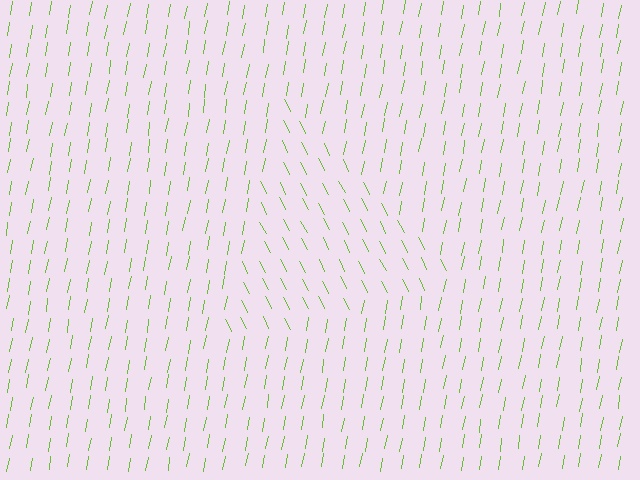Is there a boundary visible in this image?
Yes, there is a texture boundary formed by a change in line orientation.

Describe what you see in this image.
The image is filled with small lime line segments. A triangle region in the image has lines oriented differently from the surrounding lines, creating a visible texture boundary.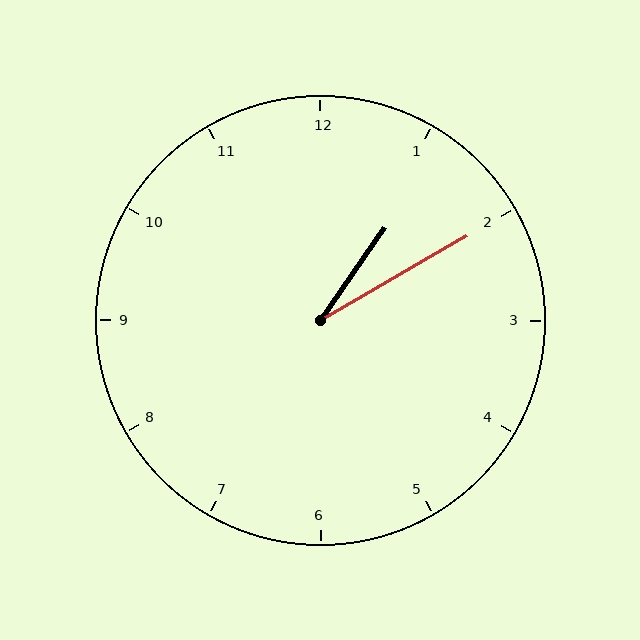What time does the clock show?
1:10.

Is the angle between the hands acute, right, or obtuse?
It is acute.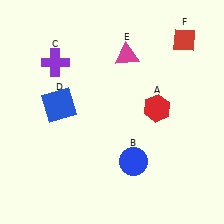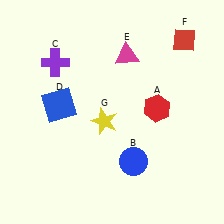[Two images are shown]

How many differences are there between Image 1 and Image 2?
There is 1 difference between the two images.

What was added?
A yellow star (G) was added in Image 2.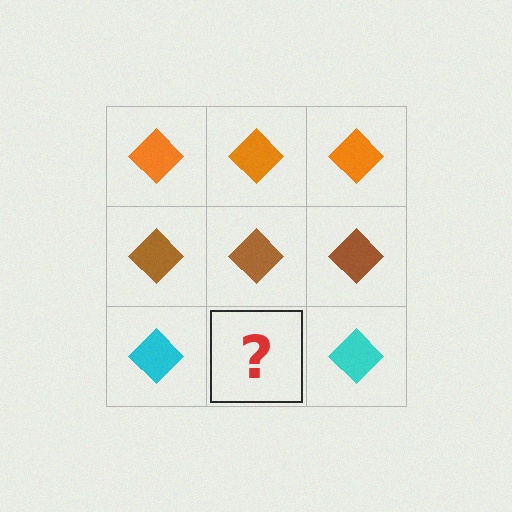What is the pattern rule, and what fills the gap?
The rule is that each row has a consistent color. The gap should be filled with a cyan diamond.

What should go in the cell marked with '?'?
The missing cell should contain a cyan diamond.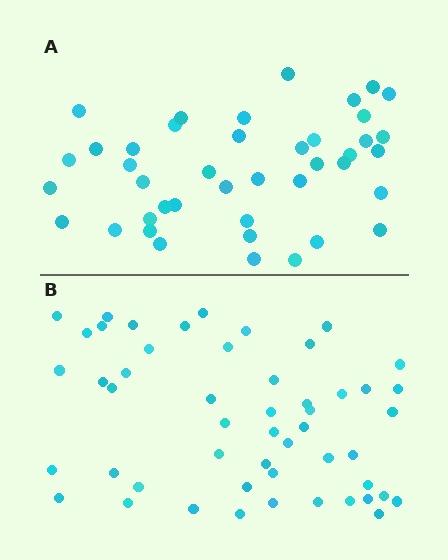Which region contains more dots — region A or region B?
Region B (the bottom region) has more dots.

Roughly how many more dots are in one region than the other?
Region B has roughly 8 or so more dots than region A.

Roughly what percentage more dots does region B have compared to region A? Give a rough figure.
About 20% more.